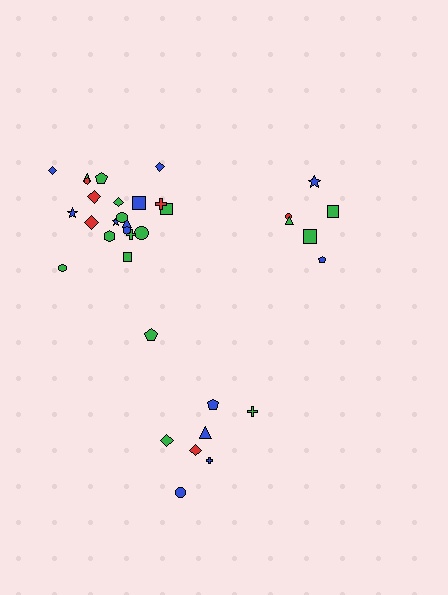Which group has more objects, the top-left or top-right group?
The top-left group.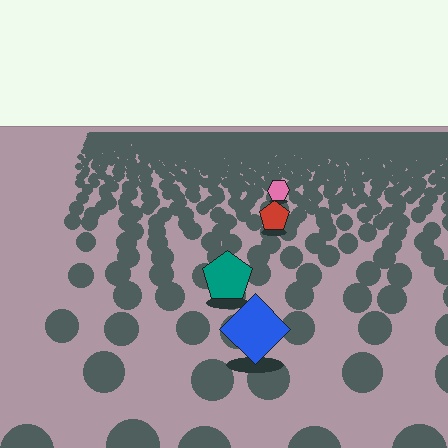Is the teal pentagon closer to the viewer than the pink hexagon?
Yes. The teal pentagon is closer — you can tell from the texture gradient: the ground texture is coarser near it.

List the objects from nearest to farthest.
From nearest to farthest: the blue diamond, the teal pentagon, the red pentagon, the pink hexagon.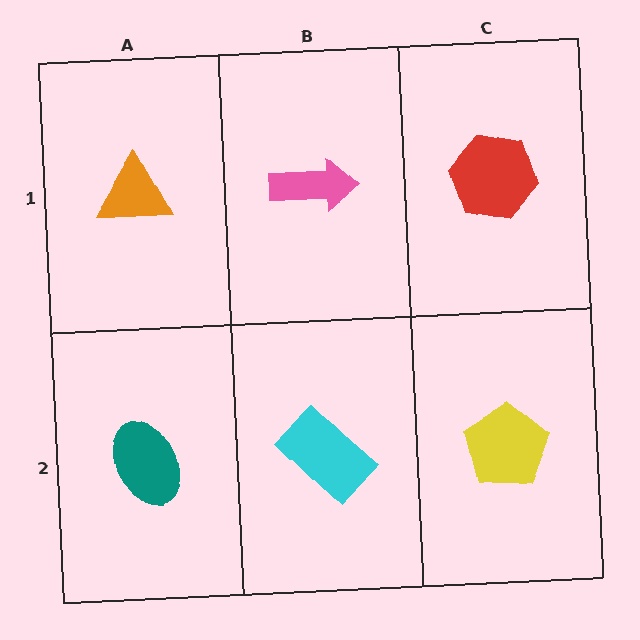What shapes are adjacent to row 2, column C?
A red hexagon (row 1, column C), a cyan rectangle (row 2, column B).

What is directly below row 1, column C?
A yellow pentagon.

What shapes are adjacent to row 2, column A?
An orange triangle (row 1, column A), a cyan rectangle (row 2, column B).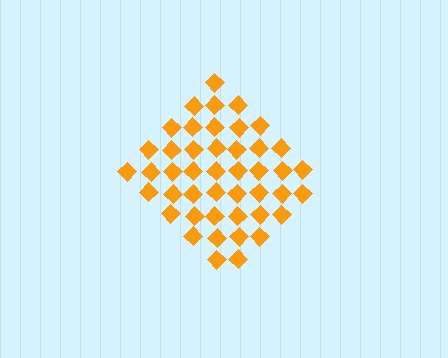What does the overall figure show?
The overall figure shows a diamond.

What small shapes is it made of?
It is made of small diamonds.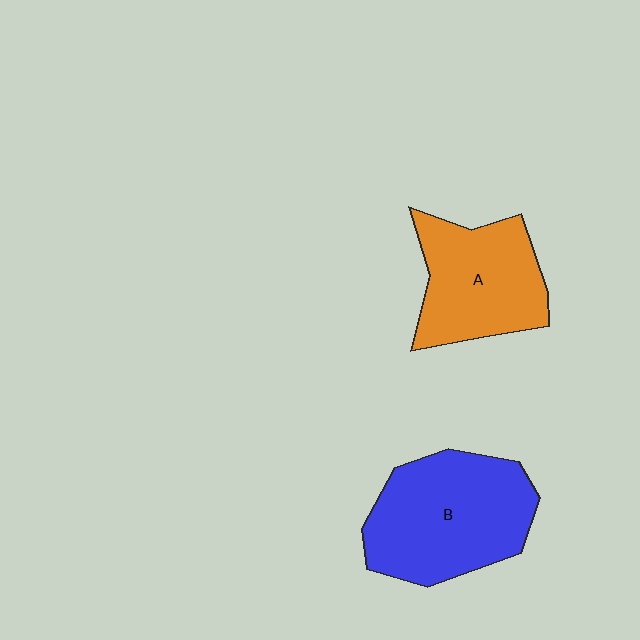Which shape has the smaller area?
Shape A (orange).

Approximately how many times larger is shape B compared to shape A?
Approximately 1.3 times.